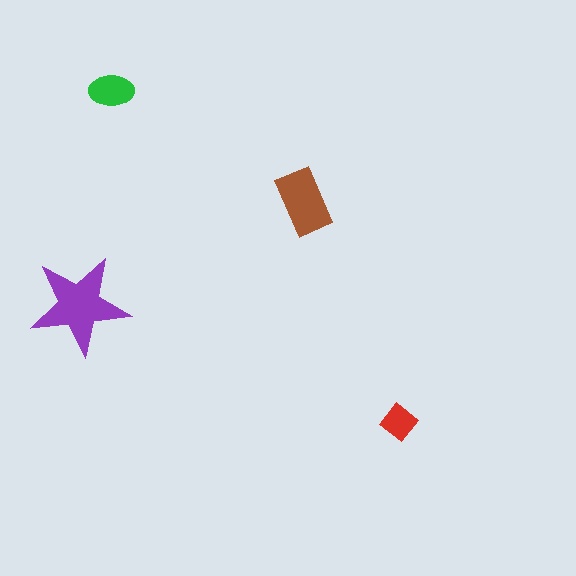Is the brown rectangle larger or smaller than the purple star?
Smaller.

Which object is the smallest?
The red diamond.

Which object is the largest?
The purple star.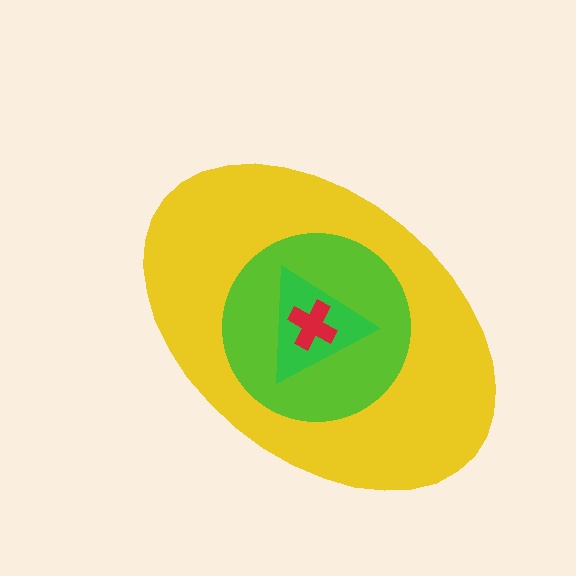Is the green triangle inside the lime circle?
Yes.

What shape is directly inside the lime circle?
The green triangle.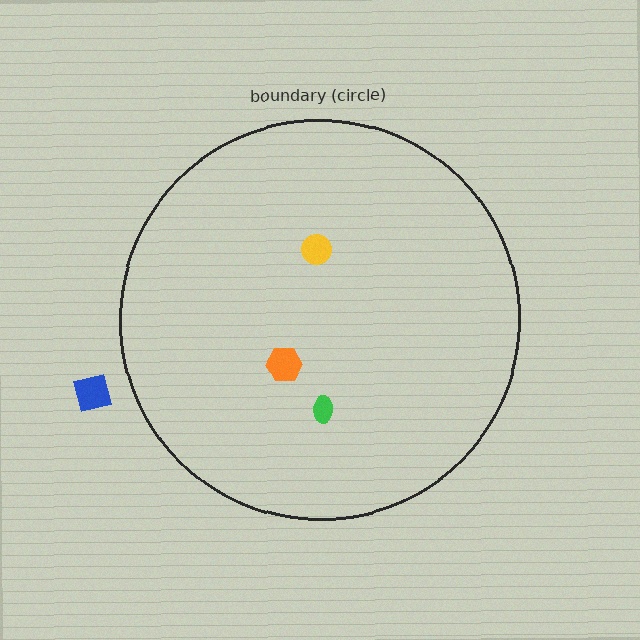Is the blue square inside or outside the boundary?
Outside.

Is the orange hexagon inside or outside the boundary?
Inside.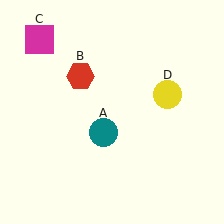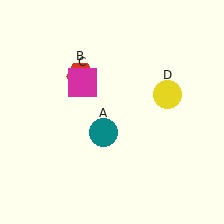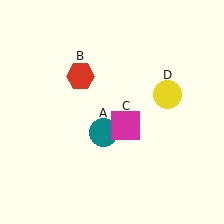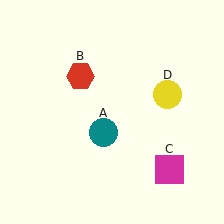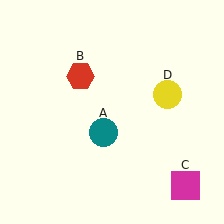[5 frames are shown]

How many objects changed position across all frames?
1 object changed position: magenta square (object C).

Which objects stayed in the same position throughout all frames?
Teal circle (object A) and red hexagon (object B) and yellow circle (object D) remained stationary.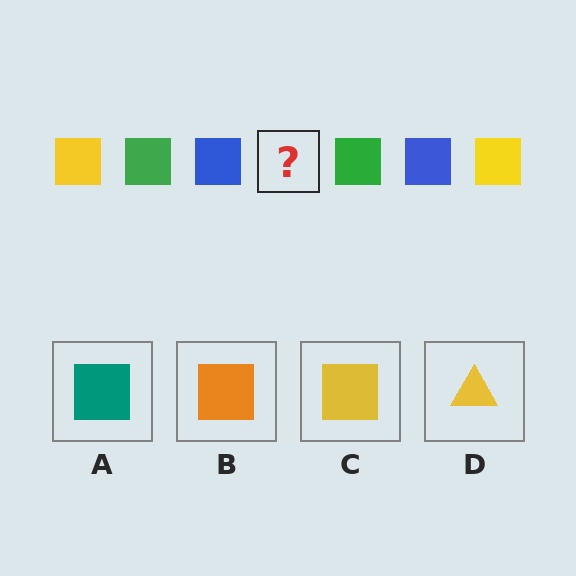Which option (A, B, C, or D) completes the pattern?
C.